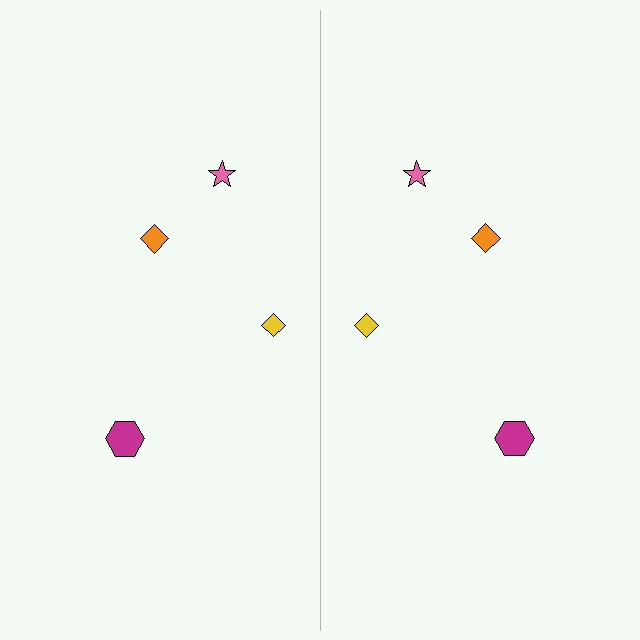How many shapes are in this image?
There are 8 shapes in this image.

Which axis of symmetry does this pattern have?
The pattern has a vertical axis of symmetry running through the center of the image.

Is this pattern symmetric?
Yes, this pattern has bilateral (reflection) symmetry.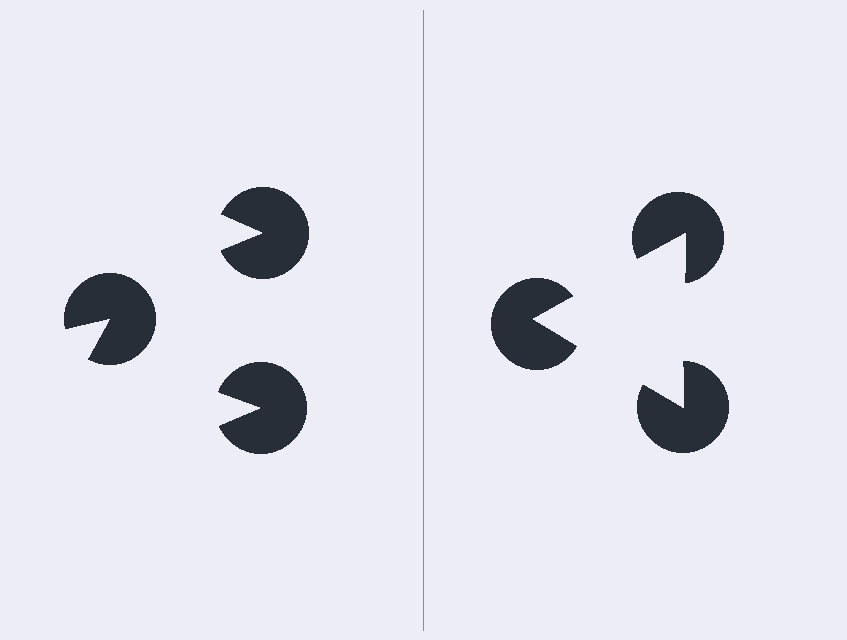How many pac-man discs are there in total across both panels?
6 — 3 on each side.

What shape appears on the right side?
An illusory triangle.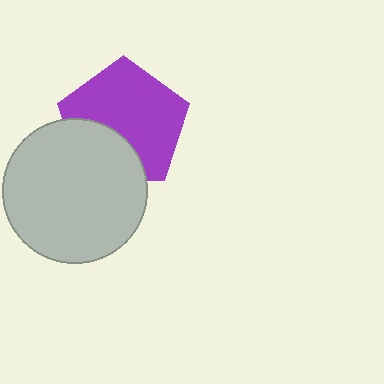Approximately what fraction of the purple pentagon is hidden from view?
Roughly 32% of the purple pentagon is hidden behind the light gray circle.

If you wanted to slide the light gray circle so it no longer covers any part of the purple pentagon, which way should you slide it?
Slide it down — that is the most direct way to separate the two shapes.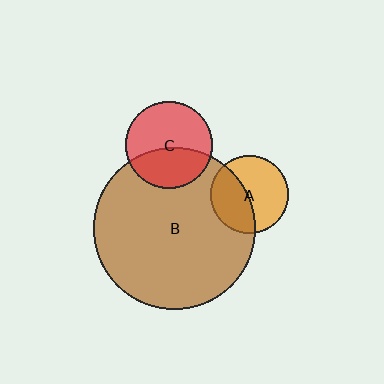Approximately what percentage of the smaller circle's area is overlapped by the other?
Approximately 40%.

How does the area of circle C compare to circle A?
Approximately 1.3 times.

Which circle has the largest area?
Circle B (brown).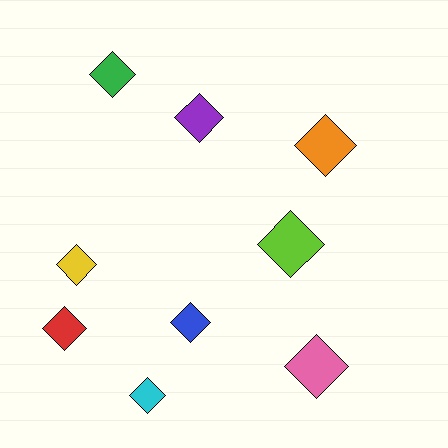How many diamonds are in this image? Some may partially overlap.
There are 9 diamonds.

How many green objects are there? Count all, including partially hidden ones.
There is 1 green object.